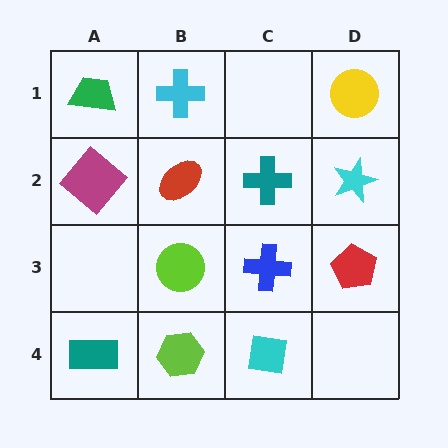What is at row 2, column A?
A magenta diamond.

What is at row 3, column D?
A red pentagon.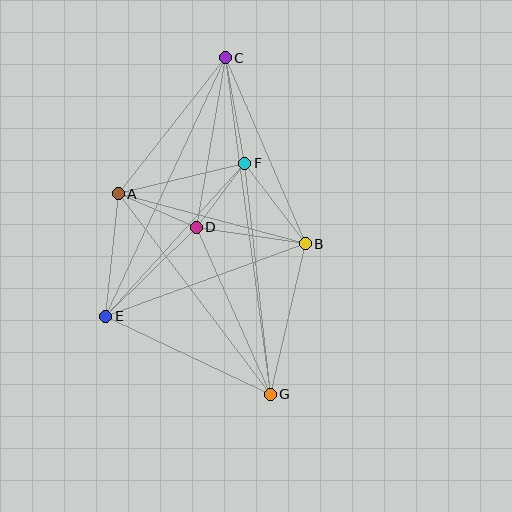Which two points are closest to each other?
Points D and F are closest to each other.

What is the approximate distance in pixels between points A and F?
The distance between A and F is approximately 130 pixels.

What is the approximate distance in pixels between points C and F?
The distance between C and F is approximately 108 pixels.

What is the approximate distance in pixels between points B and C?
The distance between B and C is approximately 203 pixels.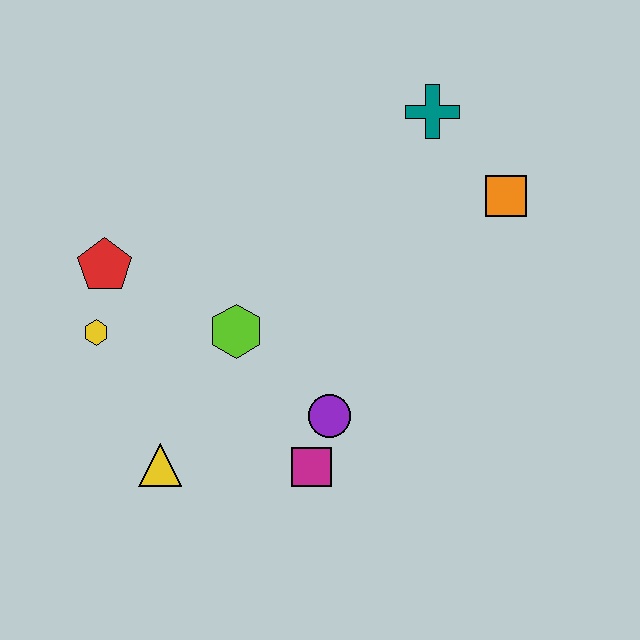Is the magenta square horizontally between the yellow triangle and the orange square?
Yes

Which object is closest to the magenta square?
The purple circle is closest to the magenta square.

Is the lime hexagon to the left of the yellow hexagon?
No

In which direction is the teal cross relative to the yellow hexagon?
The teal cross is to the right of the yellow hexagon.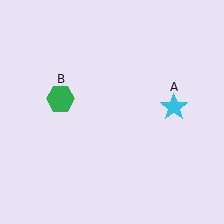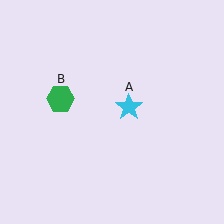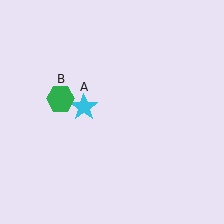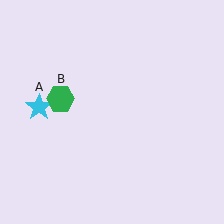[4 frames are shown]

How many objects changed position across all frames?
1 object changed position: cyan star (object A).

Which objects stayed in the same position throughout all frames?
Green hexagon (object B) remained stationary.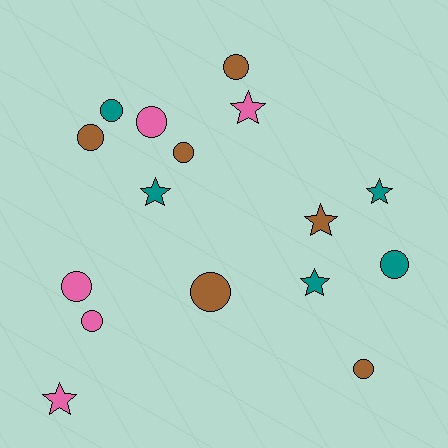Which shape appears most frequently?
Circle, with 10 objects.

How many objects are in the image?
There are 16 objects.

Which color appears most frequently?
Brown, with 6 objects.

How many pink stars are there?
There are 2 pink stars.